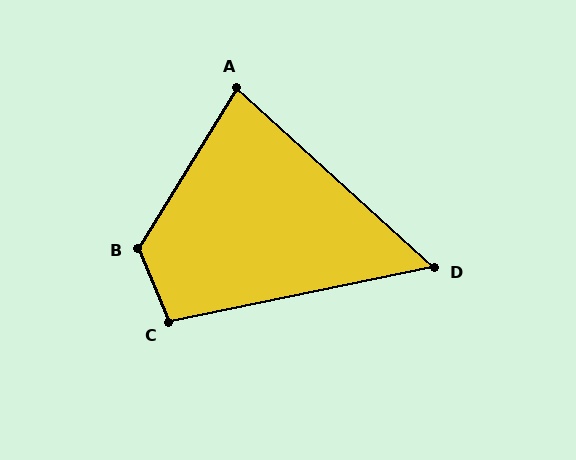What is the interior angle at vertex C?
Approximately 101 degrees (obtuse).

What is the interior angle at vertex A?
Approximately 79 degrees (acute).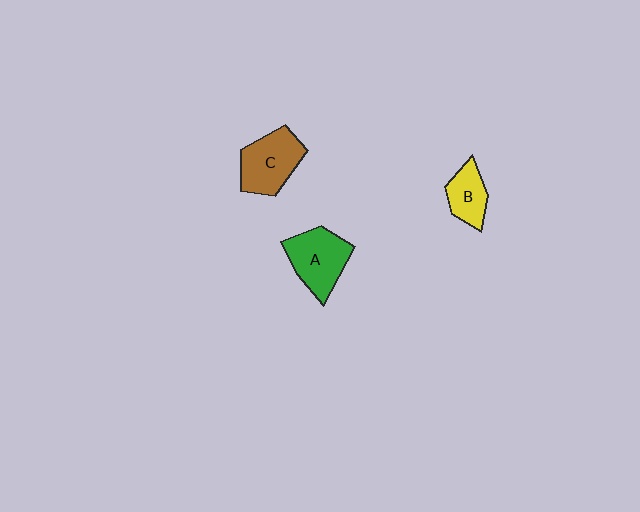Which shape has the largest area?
Shape A (green).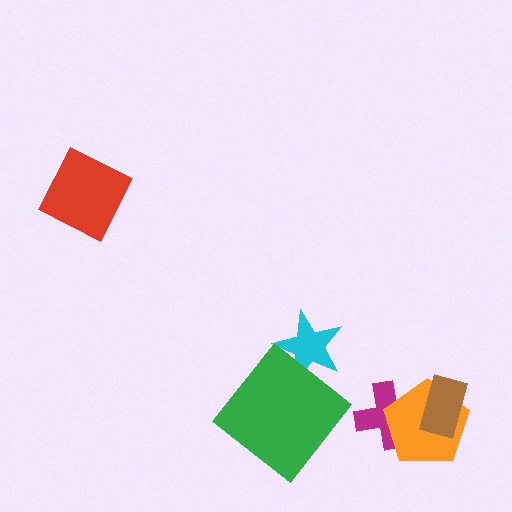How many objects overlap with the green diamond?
1 object overlaps with the green diamond.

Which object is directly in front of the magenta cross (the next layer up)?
The orange pentagon is directly in front of the magenta cross.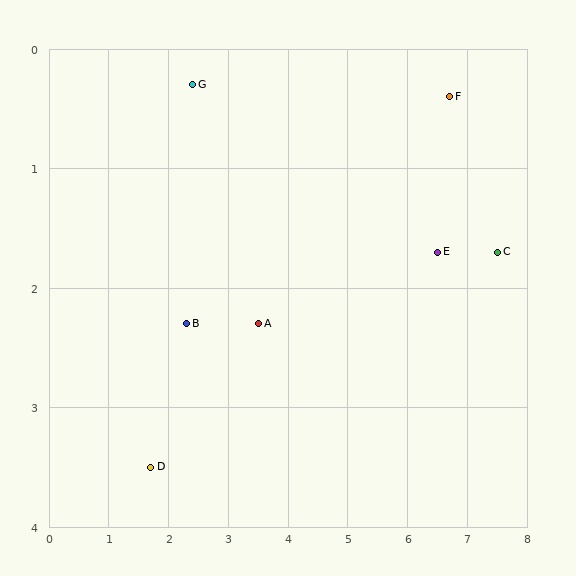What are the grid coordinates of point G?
Point G is at approximately (2.4, 0.3).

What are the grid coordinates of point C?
Point C is at approximately (7.5, 1.7).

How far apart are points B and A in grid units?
Points B and A are about 1.2 grid units apart.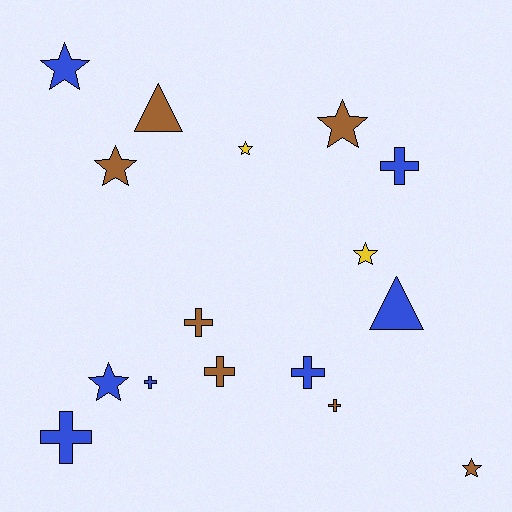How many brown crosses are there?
There are 3 brown crosses.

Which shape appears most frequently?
Star, with 7 objects.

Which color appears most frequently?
Blue, with 7 objects.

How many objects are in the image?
There are 16 objects.